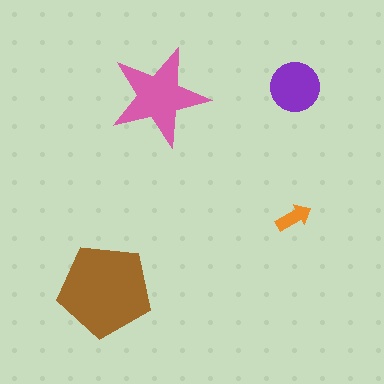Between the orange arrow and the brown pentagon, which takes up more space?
The brown pentagon.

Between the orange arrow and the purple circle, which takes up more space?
The purple circle.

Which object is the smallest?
The orange arrow.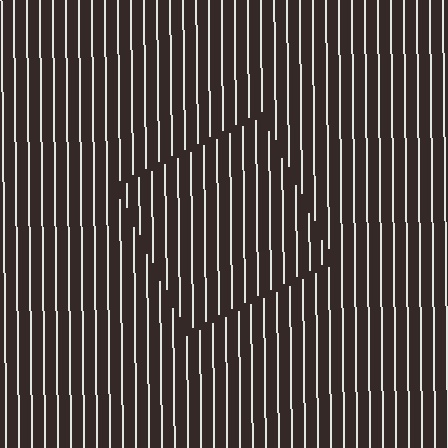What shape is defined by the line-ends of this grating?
An illusory square. The interior of the shape contains the same grating, shifted by half a period — the contour is defined by the phase discontinuity where line-ends from the inner and outer gratings abut.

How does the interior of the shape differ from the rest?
The interior of the shape contains the same grating, shifted by half a period — the contour is defined by the phase discontinuity where line-ends from the inner and outer gratings abut.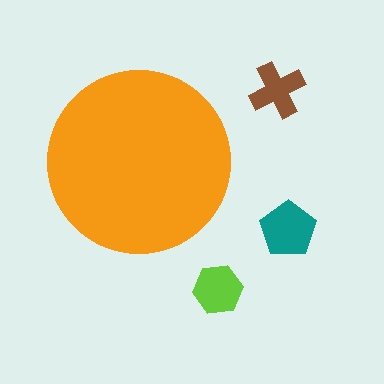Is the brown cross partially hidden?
No, the brown cross is fully visible.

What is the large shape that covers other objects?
An orange circle.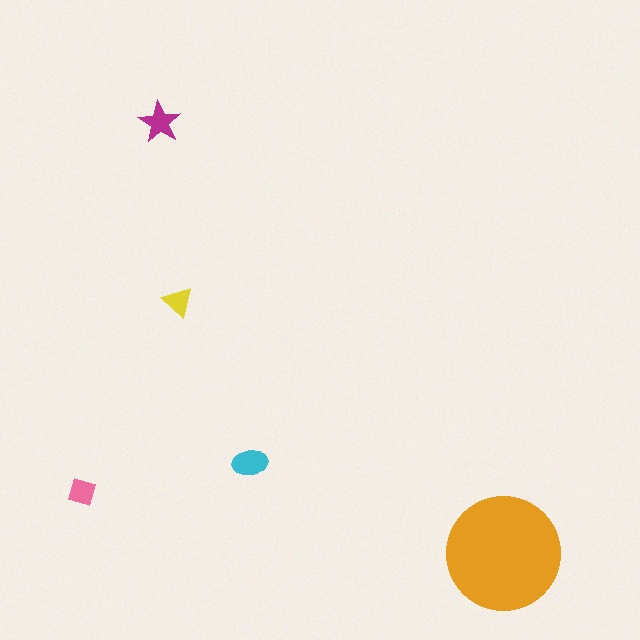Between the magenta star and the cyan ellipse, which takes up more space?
The cyan ellipse.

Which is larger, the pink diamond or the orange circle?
The orange circle.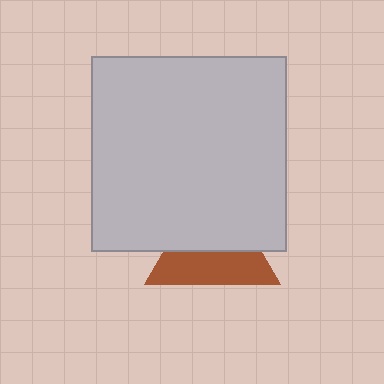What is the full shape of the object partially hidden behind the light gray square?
The partially hidden object is a brown triangle.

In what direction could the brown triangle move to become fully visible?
The brown triangle could move down. That would shift it out from behind the light gray square entirely.